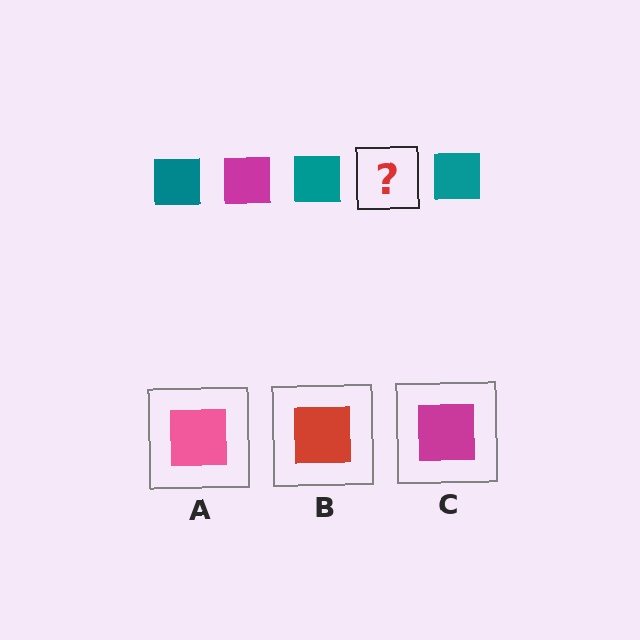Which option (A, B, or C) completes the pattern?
C.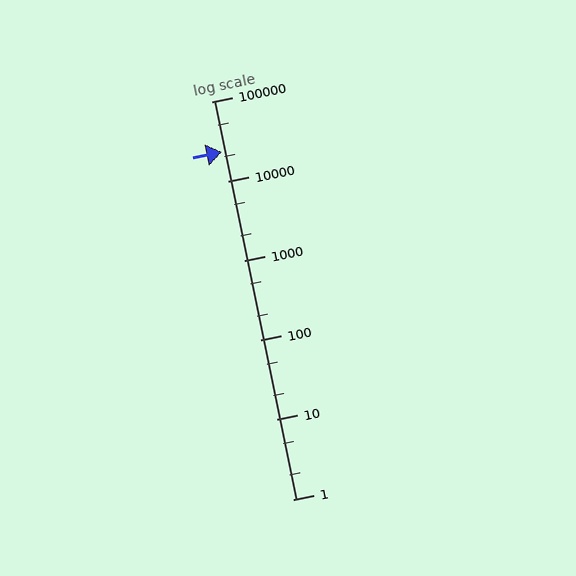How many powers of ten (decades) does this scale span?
The scale spans 5 decades, from 1 to 100000.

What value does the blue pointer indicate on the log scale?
The pointer indicates approximately 23000.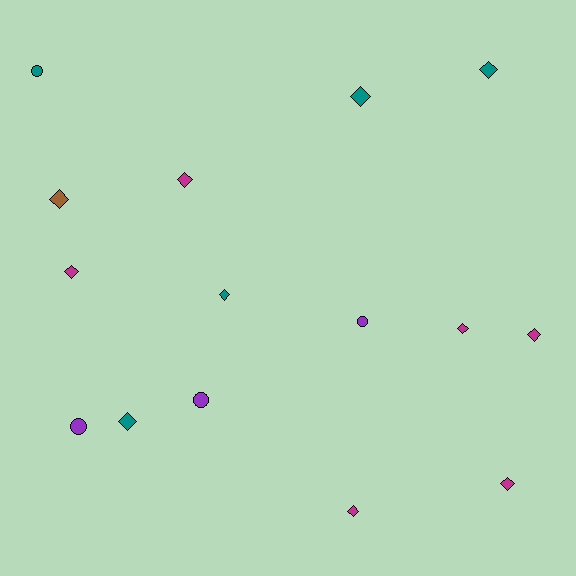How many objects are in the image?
There are 15 objects.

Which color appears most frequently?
Magenta, with 6 objects.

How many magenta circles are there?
There are no magenta circles.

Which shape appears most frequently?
Diamond, with 11 objects.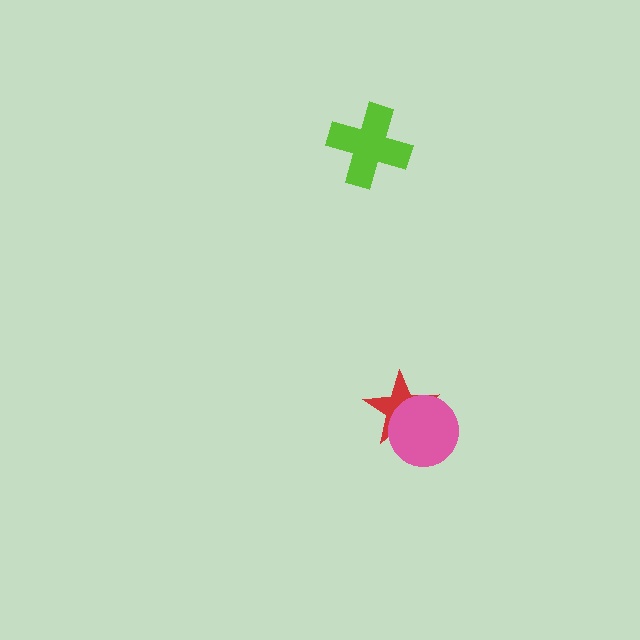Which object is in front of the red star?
The pink circle is in front of the red star.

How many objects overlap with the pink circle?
1 object overlaps with the pink circle.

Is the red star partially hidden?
Yes, it is partially covered by another shape.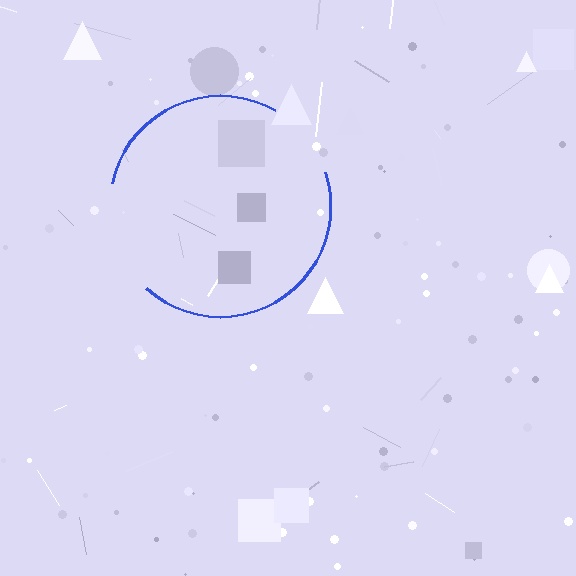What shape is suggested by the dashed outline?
The dashed outline suggests a circle.